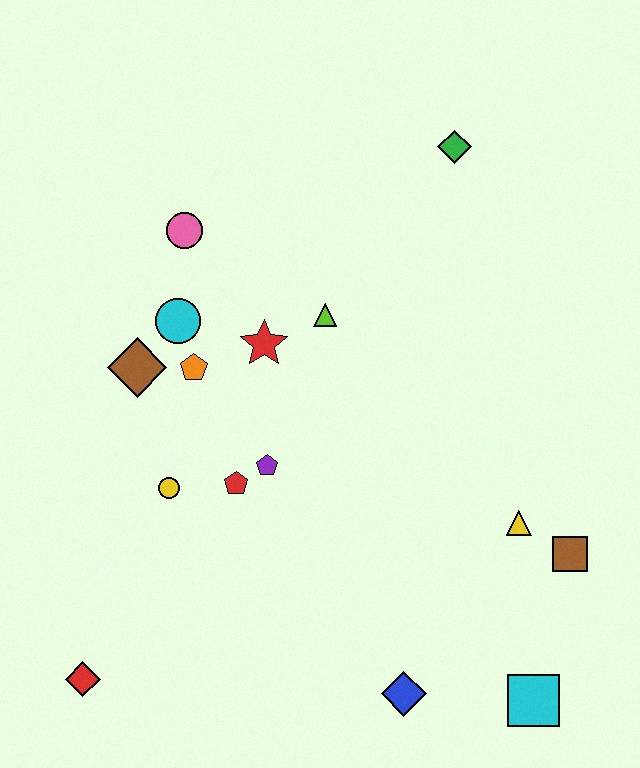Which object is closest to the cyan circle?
The orange pentagon is closest to the cyan circle.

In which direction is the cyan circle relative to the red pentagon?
The cyan circle is above the red pentagon.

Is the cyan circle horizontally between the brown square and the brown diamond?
Yes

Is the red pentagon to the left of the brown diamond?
No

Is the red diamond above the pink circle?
No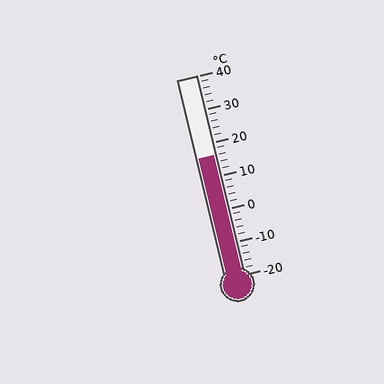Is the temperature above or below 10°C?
The temperature is above 10°C.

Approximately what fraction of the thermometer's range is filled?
The thermometer is filled to approximately 60% of its range.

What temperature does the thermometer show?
The thermometer shows approximately 16°C.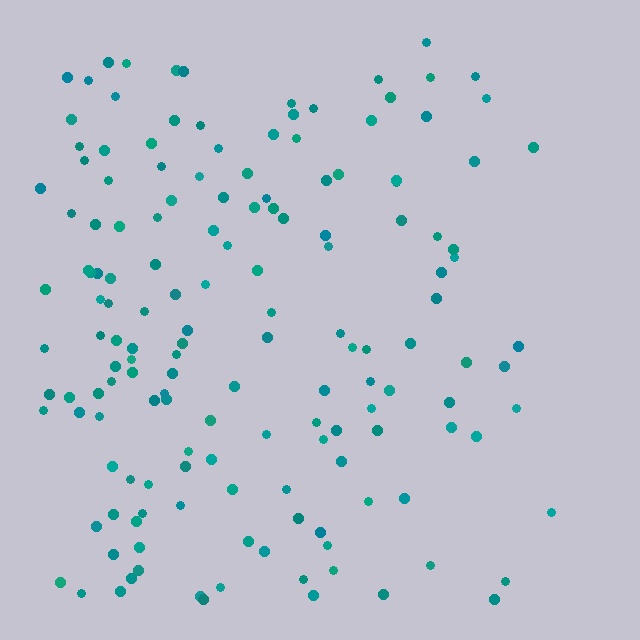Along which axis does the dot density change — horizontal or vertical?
Horizontal.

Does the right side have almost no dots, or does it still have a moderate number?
Still a moderate number, just noticeably fewer than the left.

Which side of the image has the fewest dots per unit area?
The right.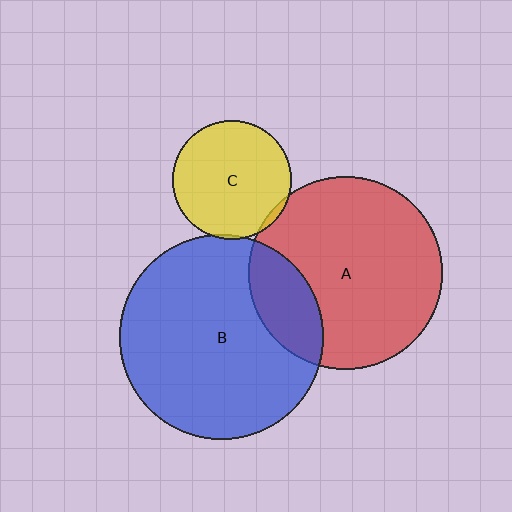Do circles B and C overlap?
Yes.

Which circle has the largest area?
Circle B (blue).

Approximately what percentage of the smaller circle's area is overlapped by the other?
Approximately 5%.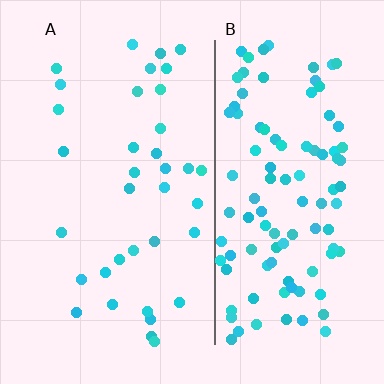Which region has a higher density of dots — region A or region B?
B (the right).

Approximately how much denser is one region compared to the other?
Approximately 3.0× — region B over region A.